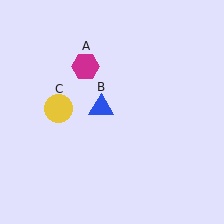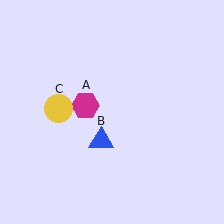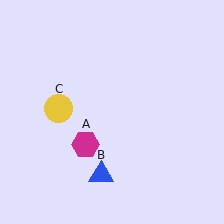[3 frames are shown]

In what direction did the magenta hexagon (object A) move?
The magenta hexagon (object A) moved down.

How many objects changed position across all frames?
2 objects changed position: magenta hexagon (object A), blue triangle (object B).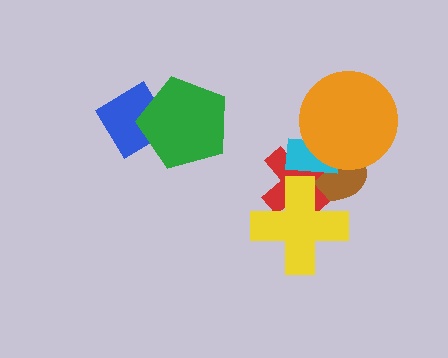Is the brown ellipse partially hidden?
Yes, it is partially covered by another shape.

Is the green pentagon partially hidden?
No, no other shape covers it.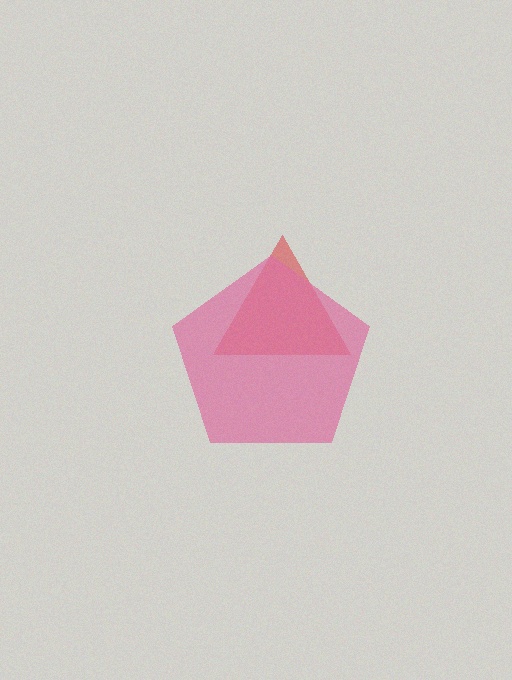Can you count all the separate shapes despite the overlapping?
Yes, there are 2 separate shapes.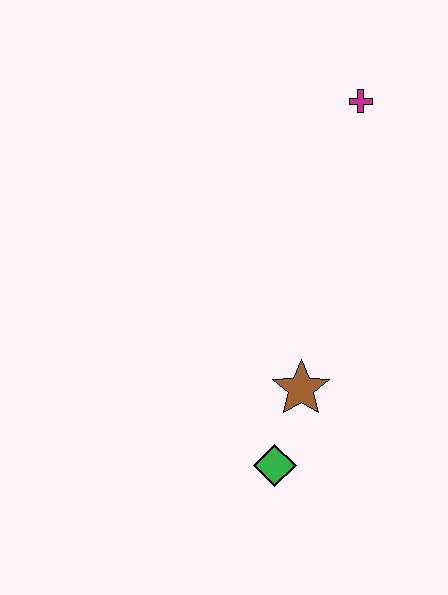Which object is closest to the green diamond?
The brown star is closest to the green diamond.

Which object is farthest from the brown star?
The magenta cross is farthest from the brown star.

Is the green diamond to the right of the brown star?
No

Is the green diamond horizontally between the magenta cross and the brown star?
No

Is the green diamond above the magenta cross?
No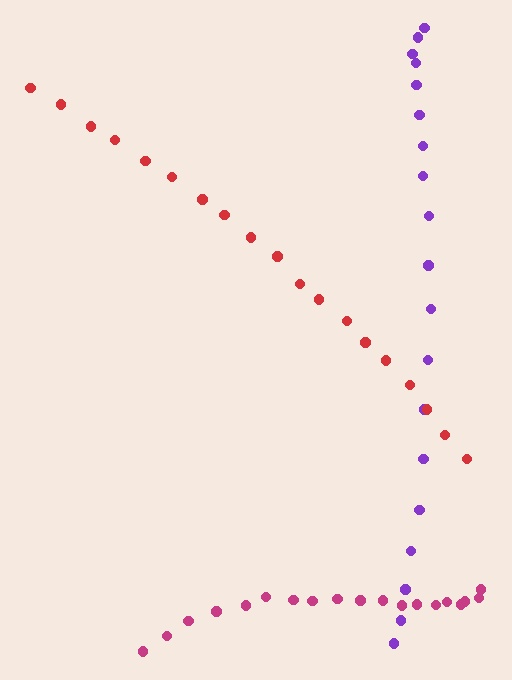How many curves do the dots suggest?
There are 3 distinct paths.